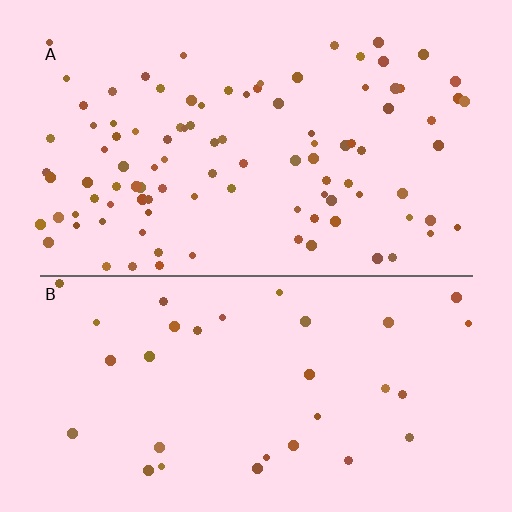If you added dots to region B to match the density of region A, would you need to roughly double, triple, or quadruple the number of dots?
Approximately triple.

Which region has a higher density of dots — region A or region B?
A (the top).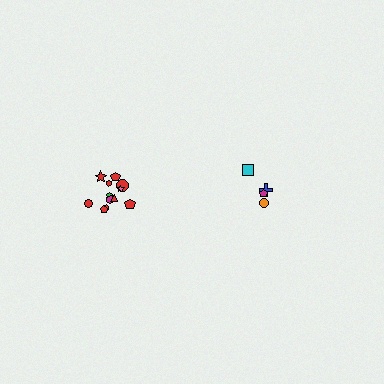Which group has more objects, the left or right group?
The left group.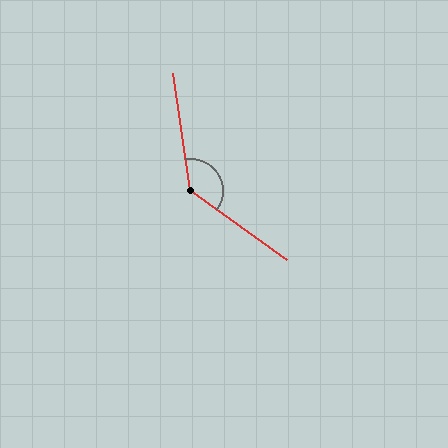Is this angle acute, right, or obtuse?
It is obtuse.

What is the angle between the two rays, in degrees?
Approximately 134 degrees.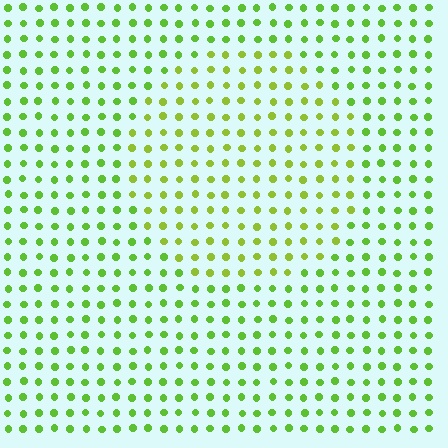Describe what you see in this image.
The image is filled with small lime elements in a uniform arrangement. A circle-shaped region is visible where the elements are tinted to a slightly different hue, forming a subtle color boundary.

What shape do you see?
I see a circle.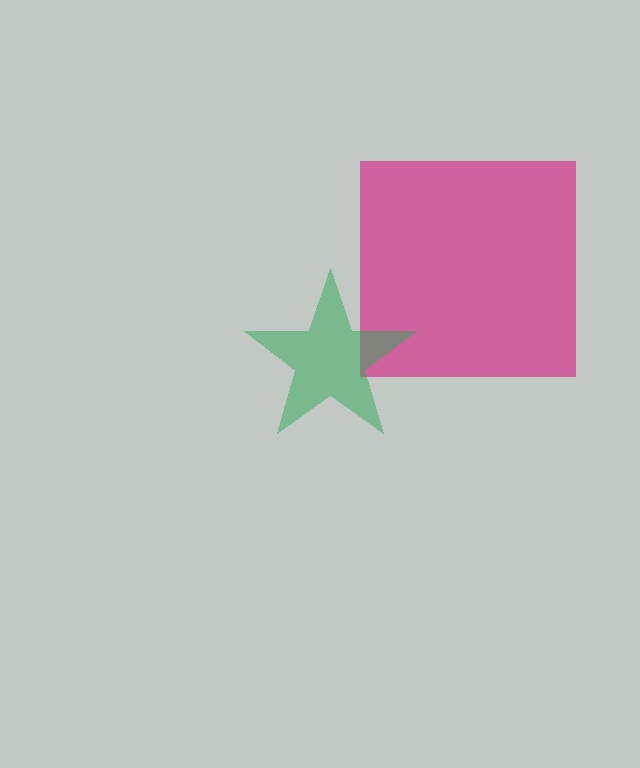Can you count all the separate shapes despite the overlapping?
Yes, there are 2 separate shapes.